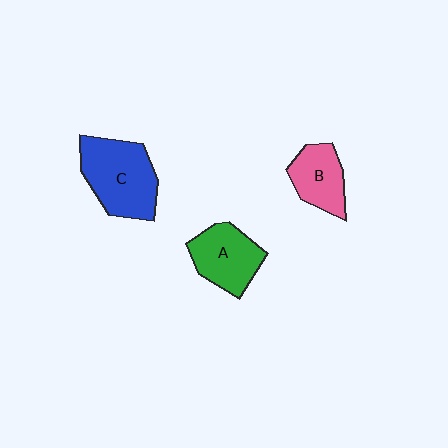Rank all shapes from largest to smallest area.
From largest to smallest: C (blue), A (green), B (pink).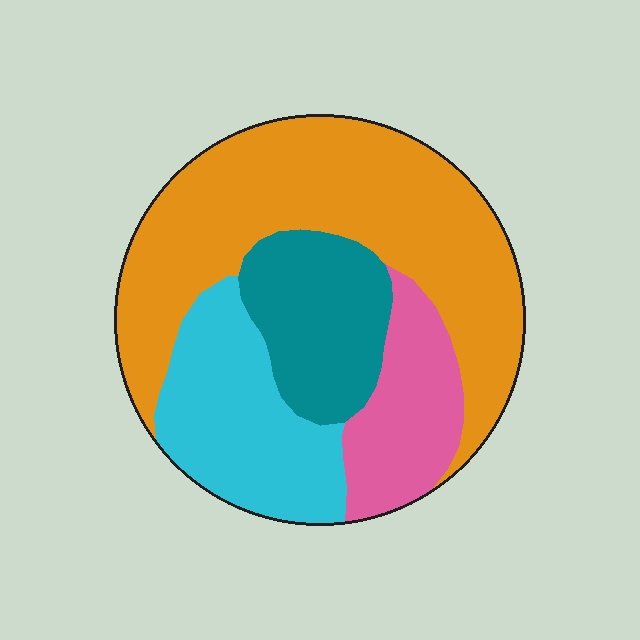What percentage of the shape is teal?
Teal covers around 15% of the shape.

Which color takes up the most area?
Orange, at roughly 50%.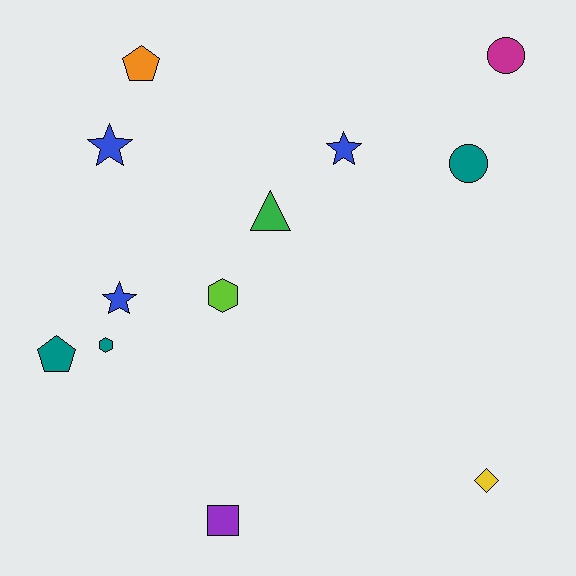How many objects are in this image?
There are 12 objects.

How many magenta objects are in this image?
There is 1 magenta object.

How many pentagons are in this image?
There are 2 pentagons.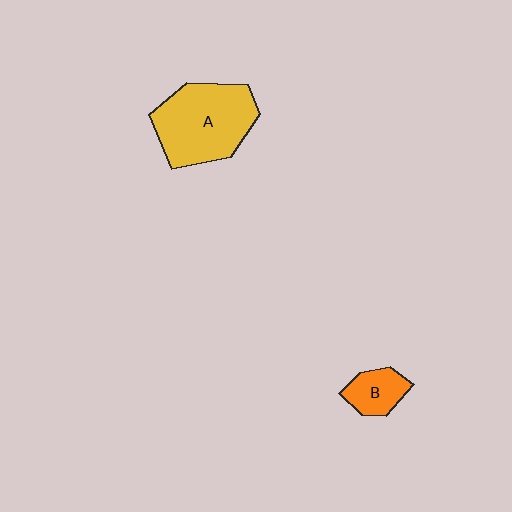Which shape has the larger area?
Shape A (yellow).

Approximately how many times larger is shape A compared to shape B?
Approximately 2.9 times.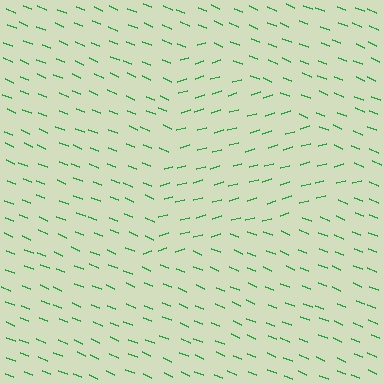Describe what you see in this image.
The image is filled with small green line segments. A triangle region in the image has lines oriented differently from the surrounding lines, creating a visible texture boundary.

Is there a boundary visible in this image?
Yes, there is a texture boundary formed by a change in line orientation.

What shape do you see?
I see a triangle.